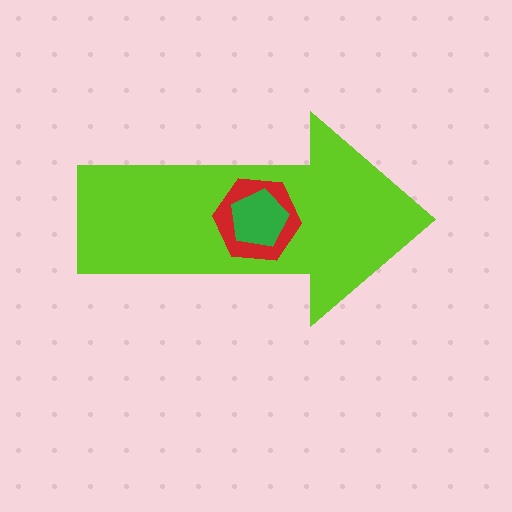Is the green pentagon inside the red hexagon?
Yes.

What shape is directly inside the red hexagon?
The green pentagon.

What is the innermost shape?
The green pentagon.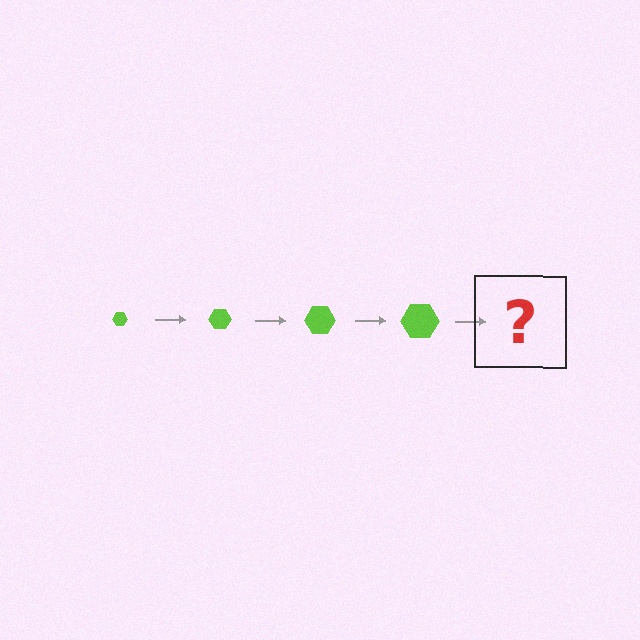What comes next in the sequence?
The next element should be a lime hexagon, larger than the previous one.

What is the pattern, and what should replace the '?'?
The pattern is that the hexagon gets progressively larger each step. The '?' should be a lime hexagon, larger than the previous one.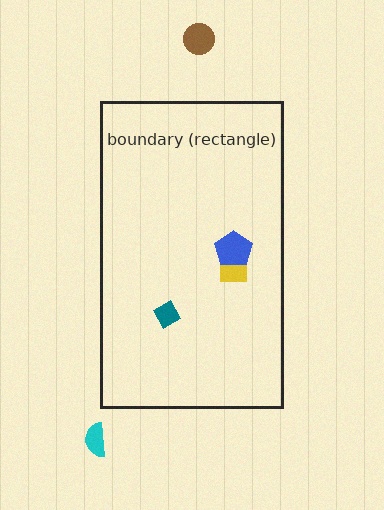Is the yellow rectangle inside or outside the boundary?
Inside.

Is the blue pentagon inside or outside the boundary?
Inside.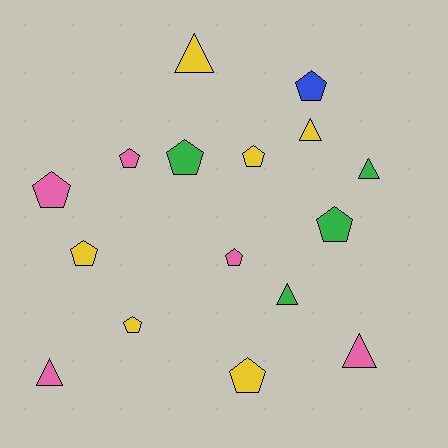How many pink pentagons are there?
There are 3 pink pentagons.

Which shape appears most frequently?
Pentagon, with 10 objects.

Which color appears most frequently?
Yellow, with 6 objects.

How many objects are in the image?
There are 16 objects.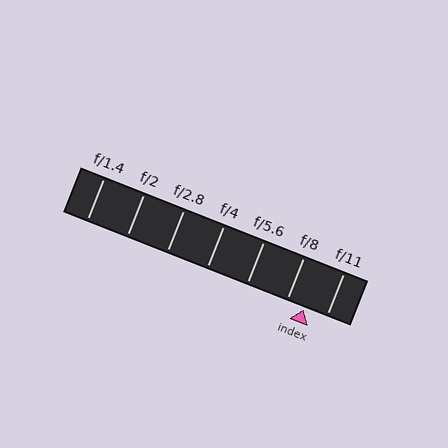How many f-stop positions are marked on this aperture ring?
There are 7 f-stop positions marked.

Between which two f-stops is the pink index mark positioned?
The index mark is between f/8 and f/11.